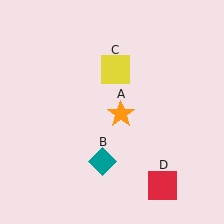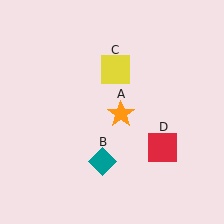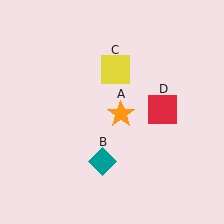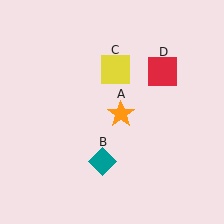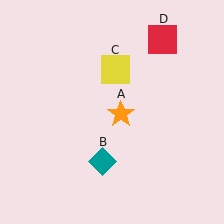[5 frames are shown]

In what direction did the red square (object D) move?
The red square (object D) moved up.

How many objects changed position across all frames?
1 object changed position: red square (object D).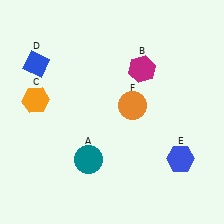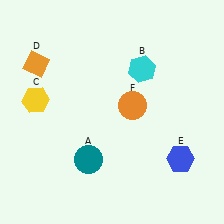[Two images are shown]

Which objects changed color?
B changed from magenta to cyan. C changed from orange to yellow. D changed from blue to orange.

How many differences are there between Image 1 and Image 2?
There are 3 differences between the two images.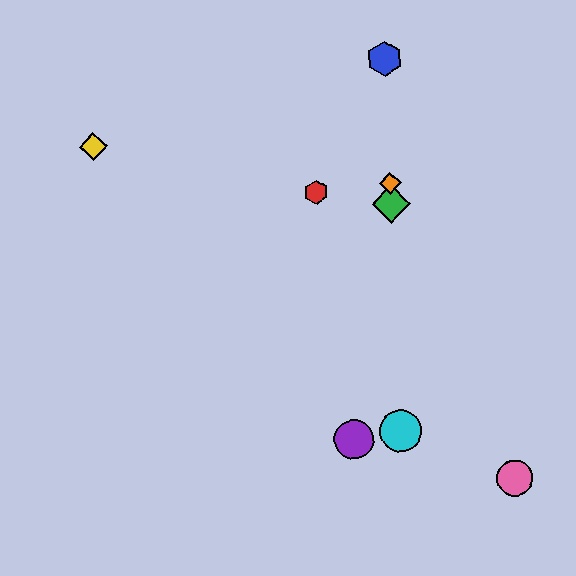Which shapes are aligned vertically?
The blue hexagon, the green diamond, the orange diamond, the cyan circle are aligned vertically.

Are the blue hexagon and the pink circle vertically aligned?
No, the blue hexagon is at x≈385 and the pink circle is at x≈514.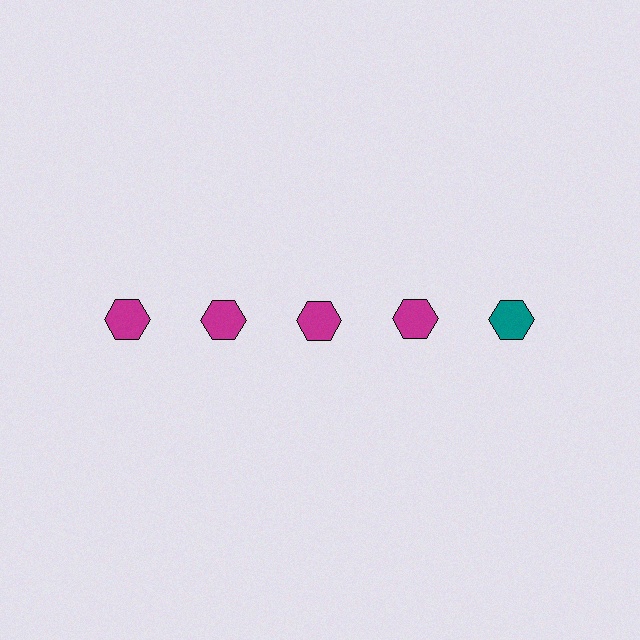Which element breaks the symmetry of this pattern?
The teal hexagon in the top row, rightmost column breaks the symmetry. All other shapes are magenta hexagons.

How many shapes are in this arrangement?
There are 5 shapes arranged in a grid pattern.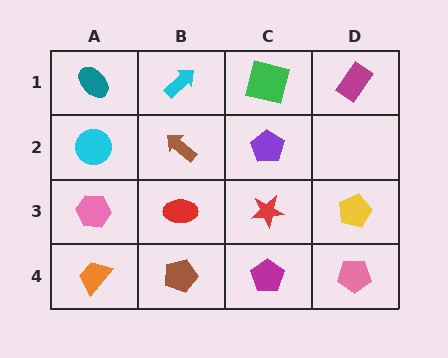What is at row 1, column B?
A cyan arrow.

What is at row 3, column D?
A yellow pentagon.